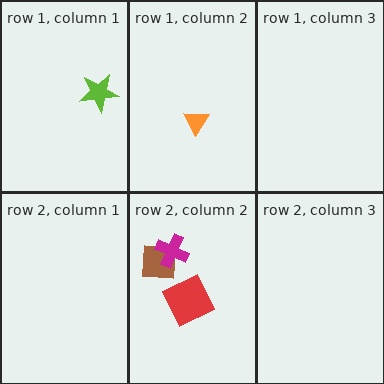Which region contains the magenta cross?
The row 2, column 2 region.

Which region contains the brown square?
The row 2, column 2 region.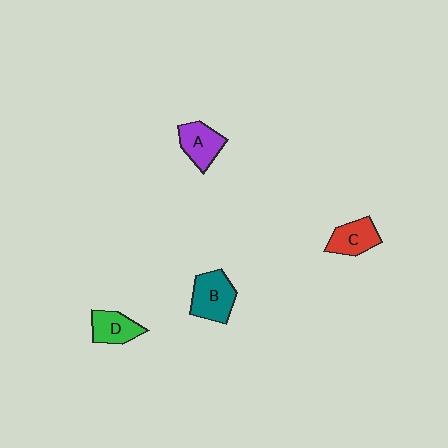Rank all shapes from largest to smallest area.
From largest to smallest: B (teal), A (purple), C (red), D (green).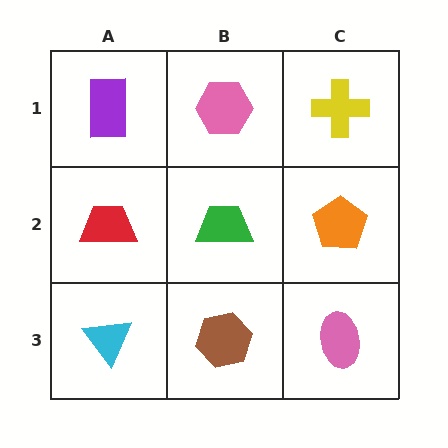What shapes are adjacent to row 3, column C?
An orange pentagon (row 2, column C), a brown hexagon (row 3, column B).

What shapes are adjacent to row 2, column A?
A purple rectangle (row 1, column A), a cyan triangle (row 3, column A), a green trapezoid (row 2, column B).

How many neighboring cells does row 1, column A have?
2.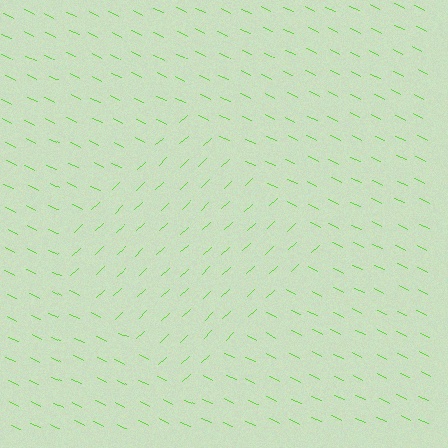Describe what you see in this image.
The image is filled with small lime line segments. A diamond region in the image has lines oriented differently from the surrounding lines, creating a visible texture boundary.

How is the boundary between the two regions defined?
The boundary is defined purely by a change in line orientation (approximately 69 degrees difference). All lines are the same color and thickness.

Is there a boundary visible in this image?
Yes, there is a texture boundary formed by a change in line orientation.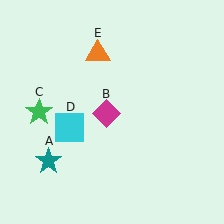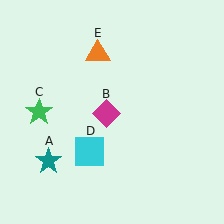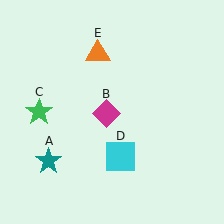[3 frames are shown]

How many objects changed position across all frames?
1 object changed position: cyan square (object D).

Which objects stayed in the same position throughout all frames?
Teal star (object A) and magenta diamond (object B) and green star (object C) and orange triangle (object E) remained stationary.